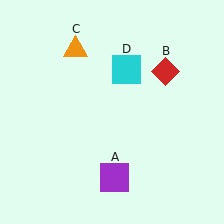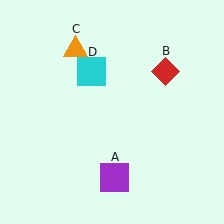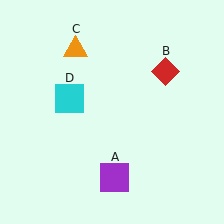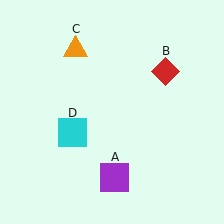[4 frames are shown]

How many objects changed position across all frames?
1 object changed position: cyan square (object D).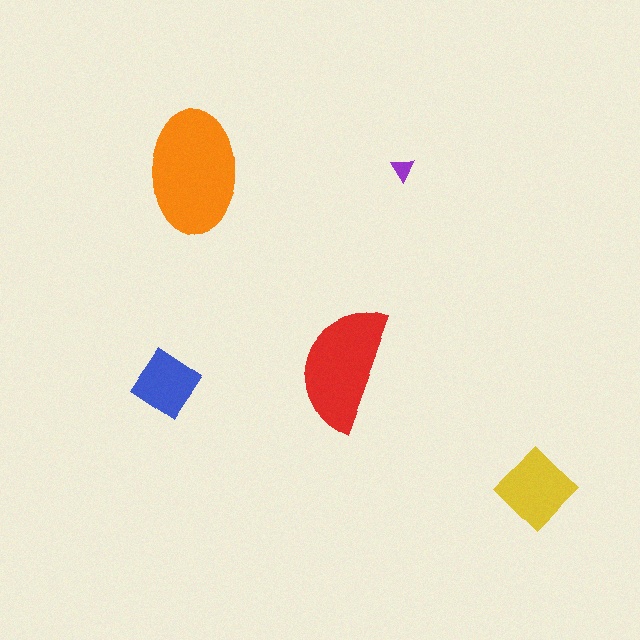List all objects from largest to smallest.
The orange ellipse, the red semicircle, the yellow diamond, the blue diamond, the purple triangle.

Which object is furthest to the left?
The blue diamond is leftmost.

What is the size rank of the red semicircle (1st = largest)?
2nd.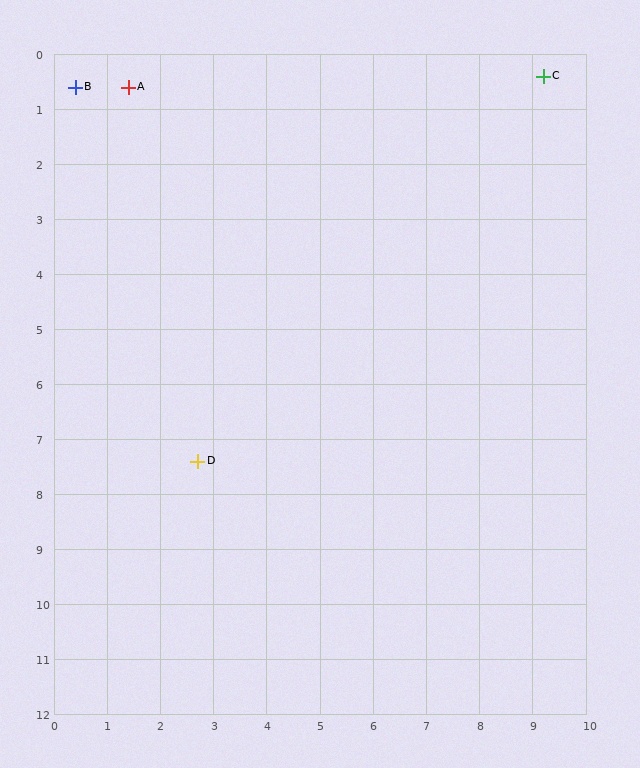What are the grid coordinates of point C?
Point C is at approximately (9.2, 0.4).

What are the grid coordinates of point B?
Point B is at approximately (0.4, 0.6).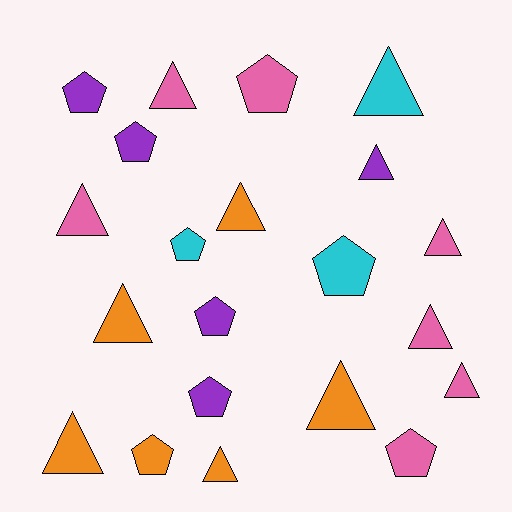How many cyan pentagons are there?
There are 2 cyan pentagons.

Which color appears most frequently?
Pink, with 7 objects.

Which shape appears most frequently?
Triangle, with 12 objects.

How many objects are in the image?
There are 21 objects.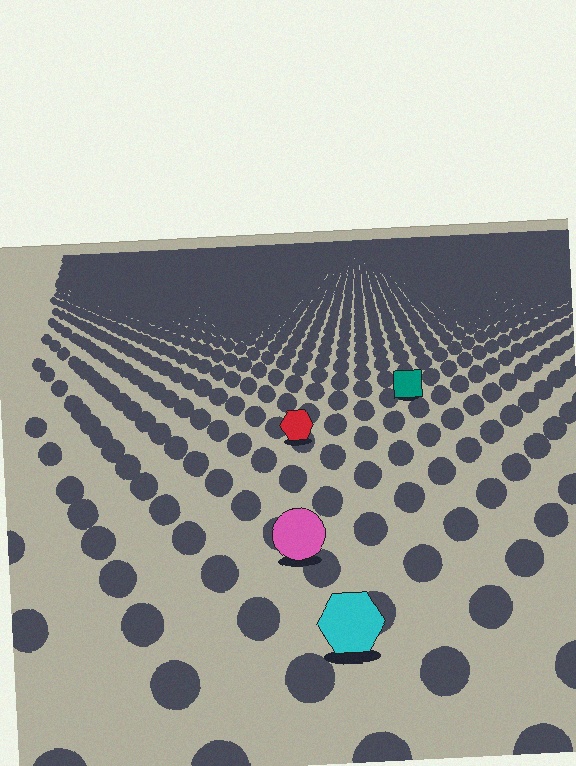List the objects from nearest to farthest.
From nearest to farthest: the cyan hexagon, the pink circle, the red hexagon, the teal square.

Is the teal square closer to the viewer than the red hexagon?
No. The red hexagon is closer — you can tell from the texture gradient: the ground texture is coarser near it.